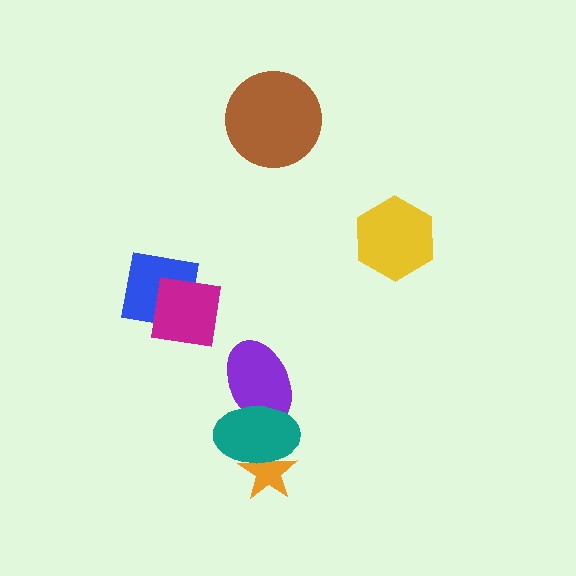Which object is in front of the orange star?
The teal ellipse is in front of the orange star.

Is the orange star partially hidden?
Yes, it is partially covered by another shape.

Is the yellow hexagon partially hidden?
No, no other shape covers it.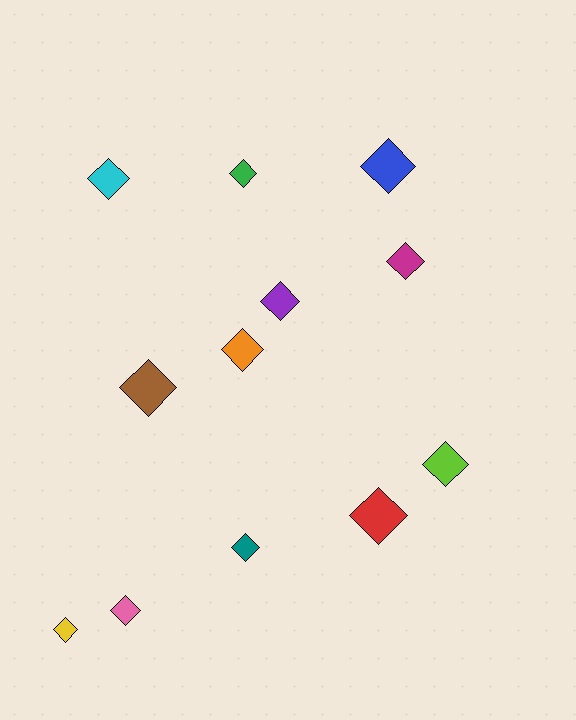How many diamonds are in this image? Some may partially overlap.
There are 12 diamonds.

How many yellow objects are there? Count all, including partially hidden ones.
There is 1 yellow object.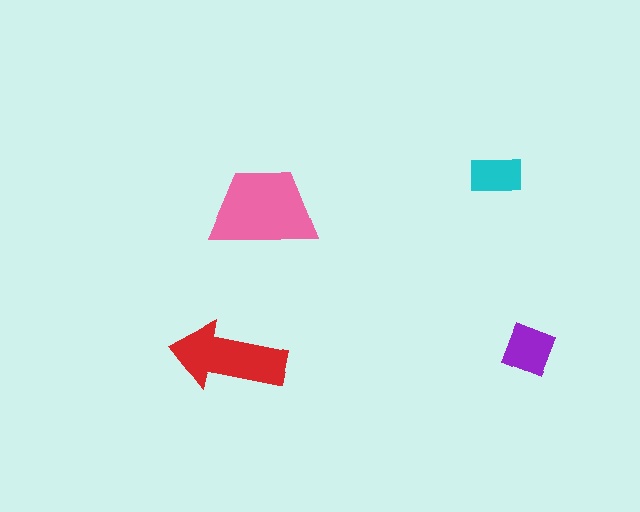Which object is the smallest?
The cyan rectangle.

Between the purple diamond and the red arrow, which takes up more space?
The red arrow.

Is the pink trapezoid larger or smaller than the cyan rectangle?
Larger.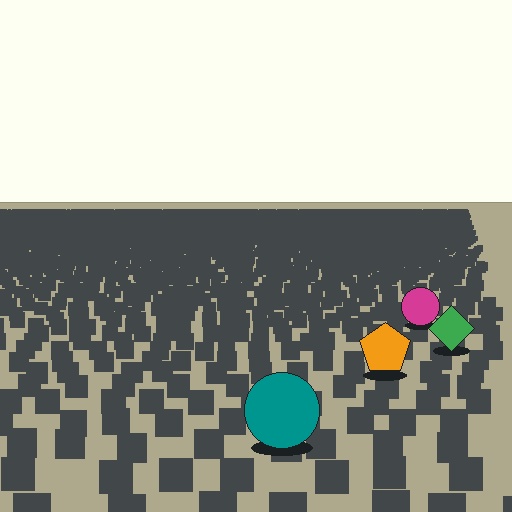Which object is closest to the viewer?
The teal circle is closest. The texture marks near it are larger and more spread out.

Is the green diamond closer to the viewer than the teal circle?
No. The teal circle is closer — you can tell from the texture gradient: the ground texture is coarser near it.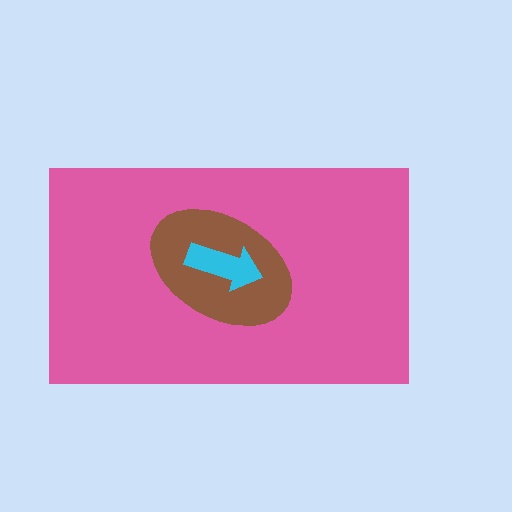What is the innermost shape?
The cyan arrow.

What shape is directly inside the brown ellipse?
The cyan arrow.